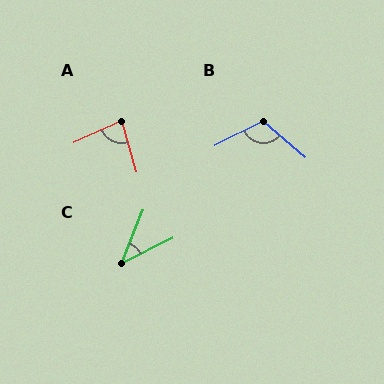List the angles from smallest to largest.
C (41°), A (81°), B (112°).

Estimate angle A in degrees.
Approximately 81 degrees.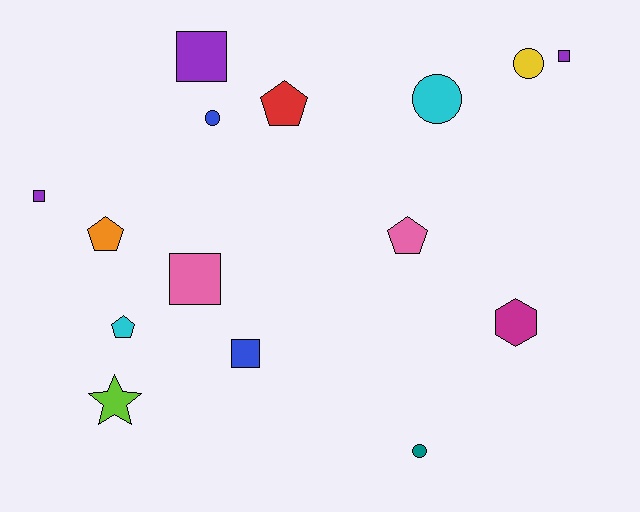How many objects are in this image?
There are 15 objects.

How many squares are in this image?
There are 5 squares.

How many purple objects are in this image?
There are 3 purple objects.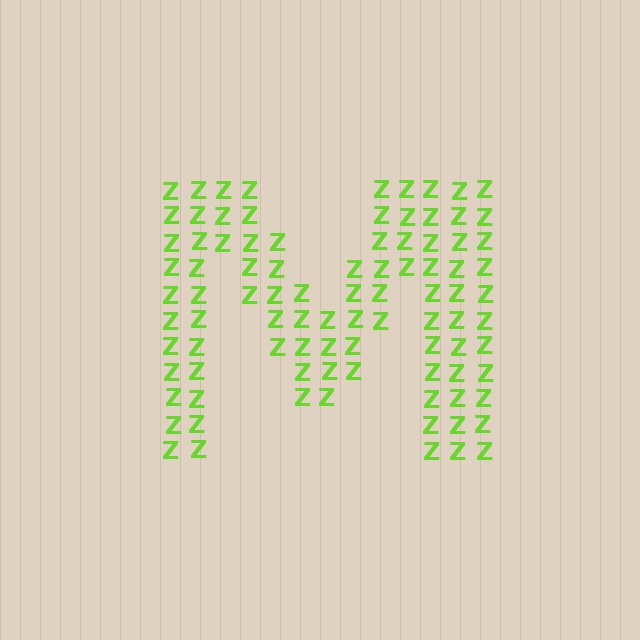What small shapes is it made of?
It is made of small letter Z's.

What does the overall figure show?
The overall figure shows the letter M.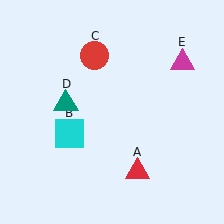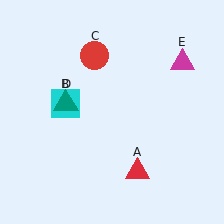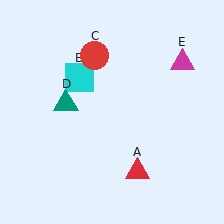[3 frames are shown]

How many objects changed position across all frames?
1 object changed position: cyan square (object B).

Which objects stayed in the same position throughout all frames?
Red triangle (object A) and red circle (object C) and teal triangle (object D) and magenta triangle (object E) remained stationary.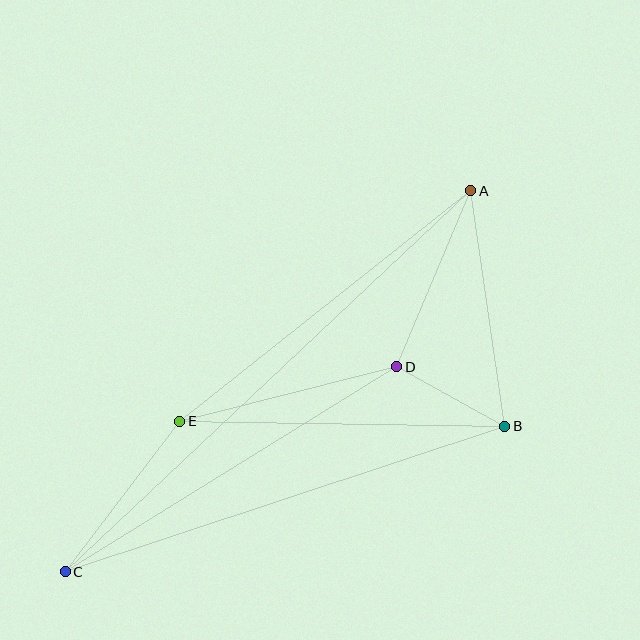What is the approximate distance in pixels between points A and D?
The distance between A and D is approximately 191 pixels.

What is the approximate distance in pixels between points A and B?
The distance between A and B is approximately 238 pixels.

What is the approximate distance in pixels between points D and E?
The distance between D and E is approximately 224 pixels.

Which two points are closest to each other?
Points B and D are closest to each other.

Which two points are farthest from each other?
Points A and C are farthest from each other.